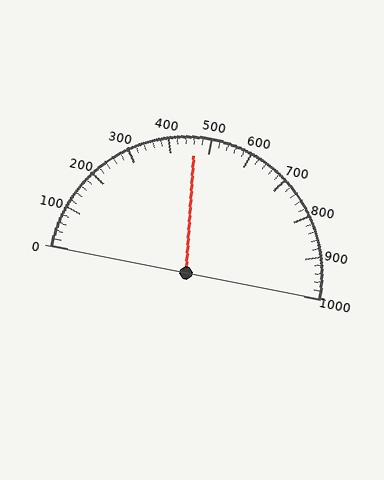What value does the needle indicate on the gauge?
The needle indicates approximately 460.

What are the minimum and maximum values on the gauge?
The gauge ranges from 0 to 1000.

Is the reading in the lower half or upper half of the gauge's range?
The reading is in the lower half of the range (0 to 1000).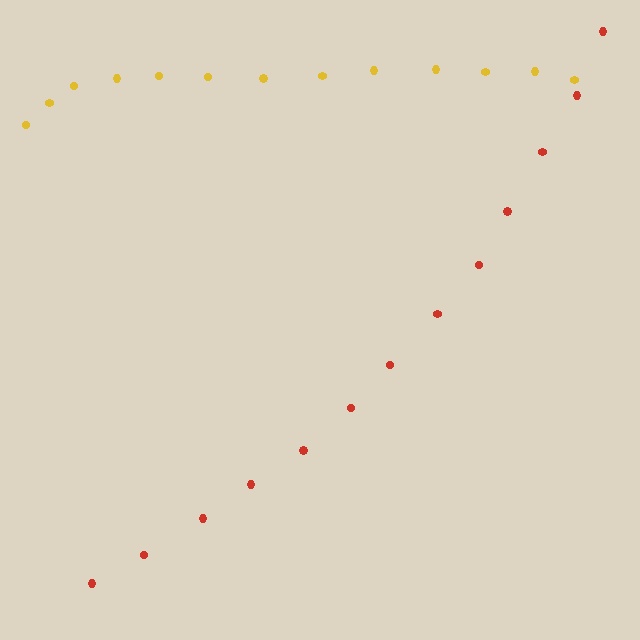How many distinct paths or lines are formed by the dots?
There are 2 distinct paths.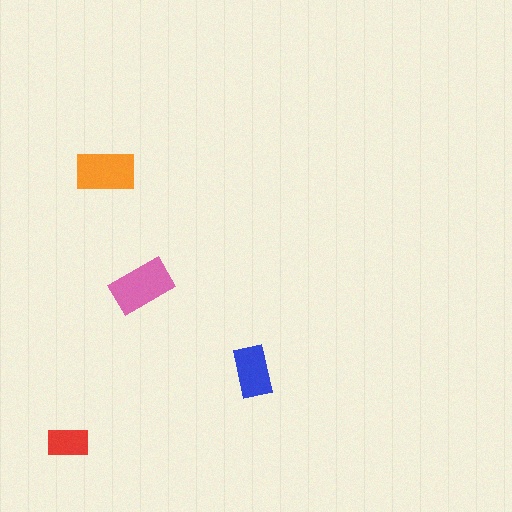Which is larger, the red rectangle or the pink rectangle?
The pink one.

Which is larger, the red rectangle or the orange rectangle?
The orange one.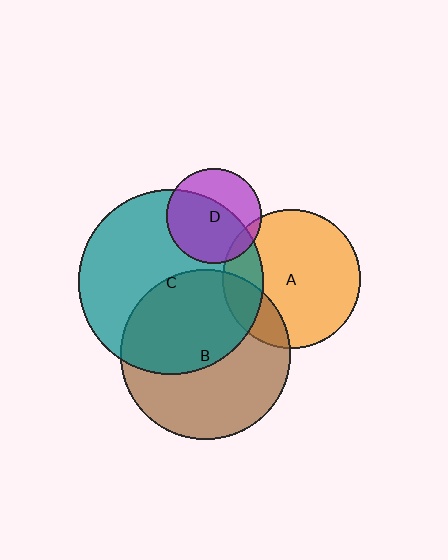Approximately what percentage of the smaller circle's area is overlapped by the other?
Approximately 65%.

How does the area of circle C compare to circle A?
Approximately 1.8 times.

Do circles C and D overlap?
Yes.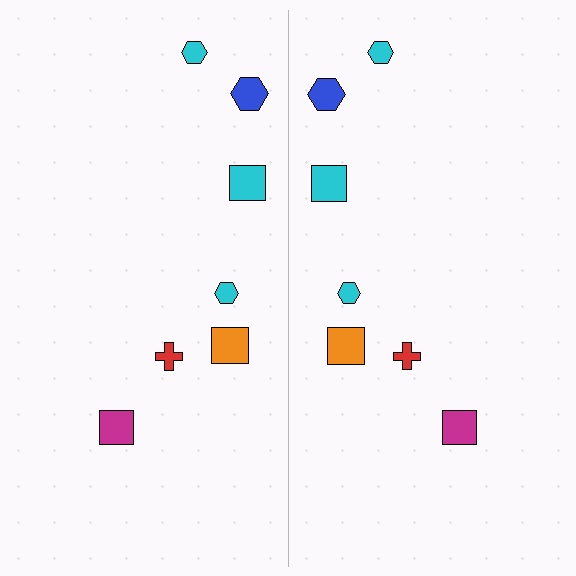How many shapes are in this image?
There are 14 shapes in this image.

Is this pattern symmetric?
Yes, this pattern has bilateral (reflection) symmetry.